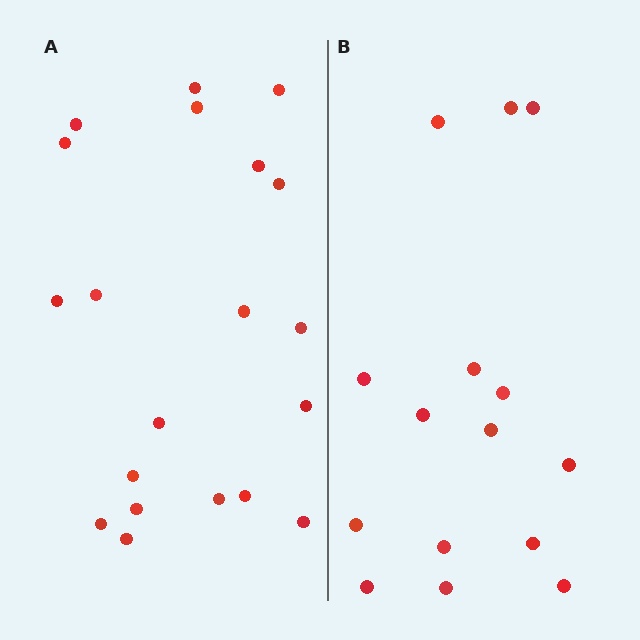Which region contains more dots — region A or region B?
Region A (the left region) has more dots.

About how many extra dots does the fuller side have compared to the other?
Region A has about 5 more dots than region B.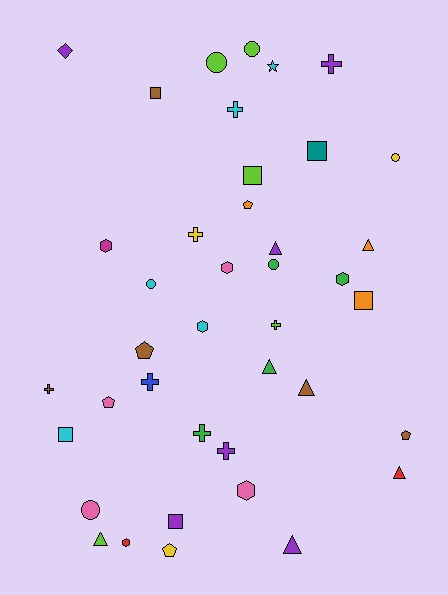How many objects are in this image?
There are 40 objects.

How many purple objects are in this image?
There are 6 purple objects.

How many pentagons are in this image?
There are 5 pentagons.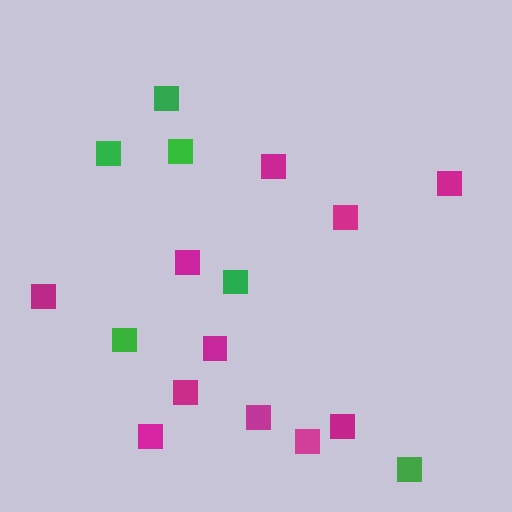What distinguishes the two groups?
There are 2 groups: one group of magenta squares (11) and one group of green squares (6).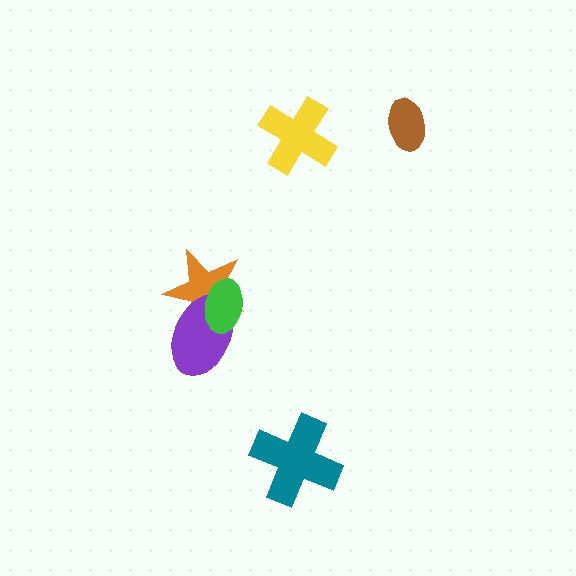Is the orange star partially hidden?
Yes, it is partially covered by another shape.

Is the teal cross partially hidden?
No, no other shape covers it.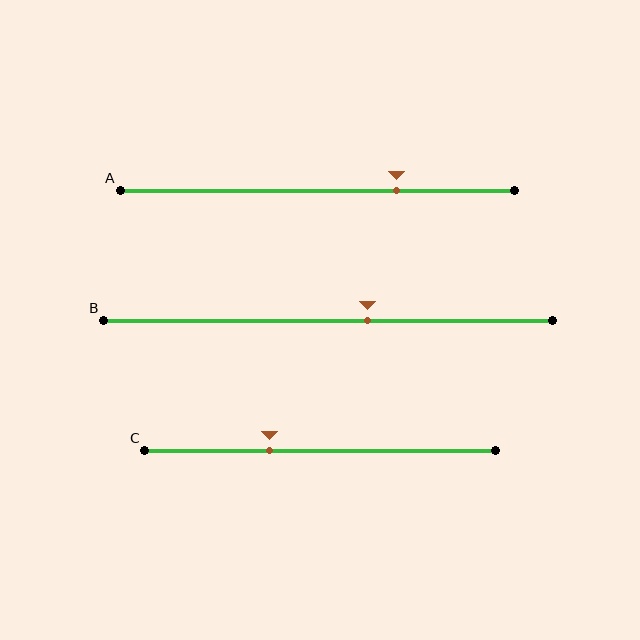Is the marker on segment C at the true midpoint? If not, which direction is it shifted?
No, the marker on segment C is shifted to the left by about 14% of the segment length.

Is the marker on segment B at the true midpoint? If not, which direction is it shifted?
No, the marker on segment B is shifted to the right by about 9% of the segment length.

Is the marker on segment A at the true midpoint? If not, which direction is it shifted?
No, the marker on segment A is shifted to the right by about 20% of the segment length.